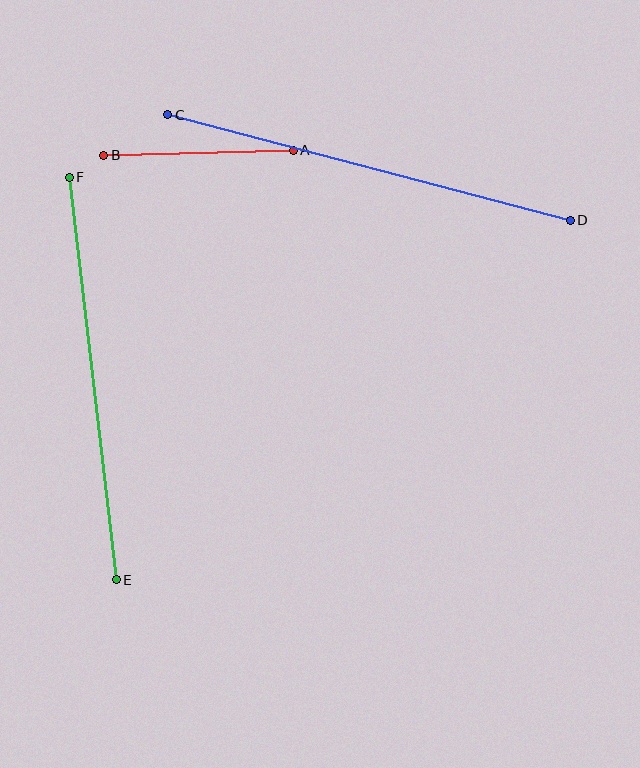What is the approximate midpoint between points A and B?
The midpoint is at approximately (199, 153) pixels.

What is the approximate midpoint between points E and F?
The midpoint is at approximately (93, 379) pixels.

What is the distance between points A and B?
The distance is approximately 190 pixels.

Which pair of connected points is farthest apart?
Points C and D are farthest apart.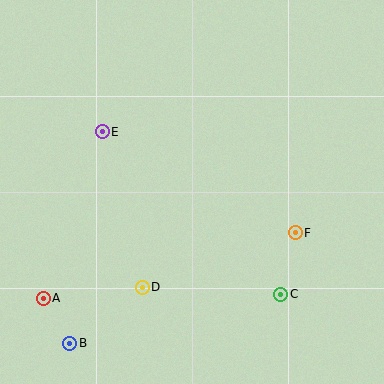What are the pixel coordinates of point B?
Point B is at (70, 343).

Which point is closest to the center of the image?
Point D at (142, 287) is closest to the center.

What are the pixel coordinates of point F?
Point F is at (295, 233).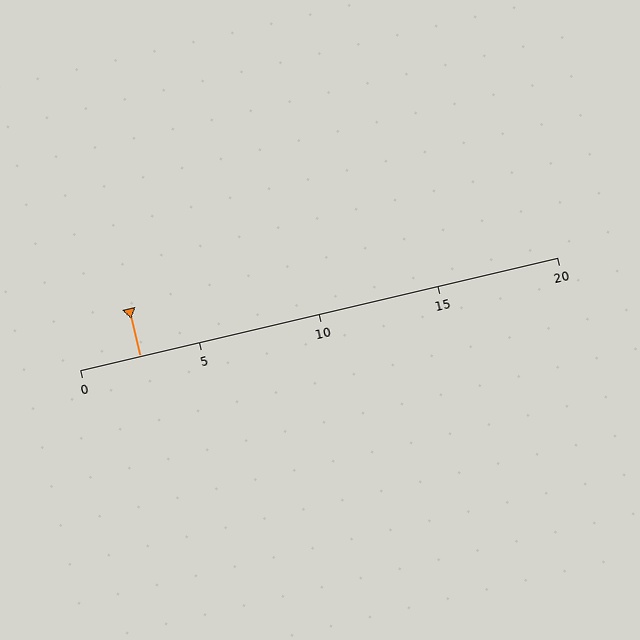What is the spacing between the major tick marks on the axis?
The major ticks are spaced 5 apart.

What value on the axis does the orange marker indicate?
The marker indicates approximately 2.5.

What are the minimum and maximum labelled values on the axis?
The axis runs from 0 to 20.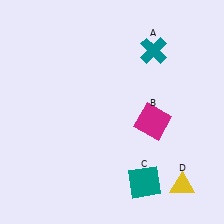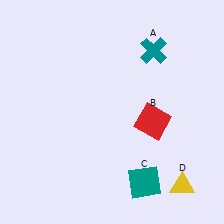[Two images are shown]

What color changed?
The square (B) changed from magenta in Image 1 to red in Image 2.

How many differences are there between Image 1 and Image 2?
There is 1 difference between the two images.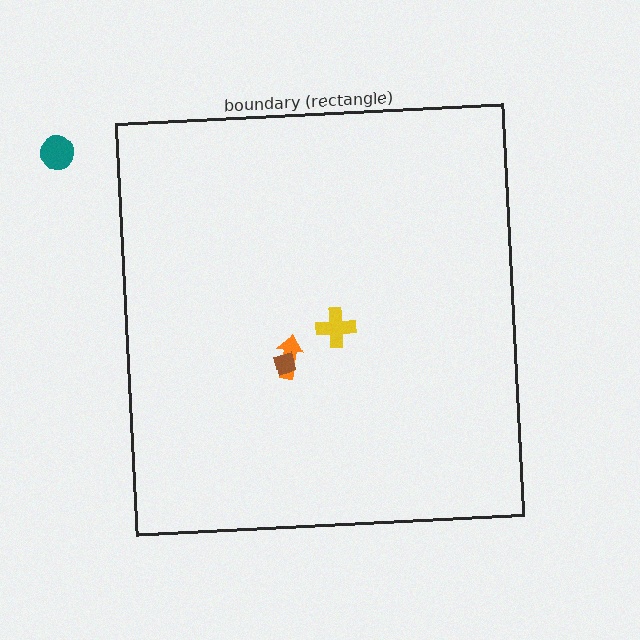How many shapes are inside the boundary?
3 inside, 1 outside.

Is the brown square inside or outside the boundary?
Inside.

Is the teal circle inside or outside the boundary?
Outside.